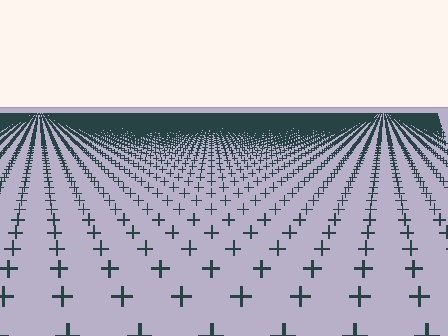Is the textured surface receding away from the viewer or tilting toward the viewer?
The surface is receding away from the viewer. Texture elements get smaller and denser toward the top.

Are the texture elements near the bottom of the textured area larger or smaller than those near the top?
Larger. Near the bottom, elements are closer to the viewer and appear at a bigger on-screen size.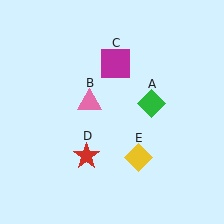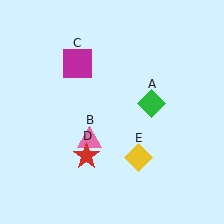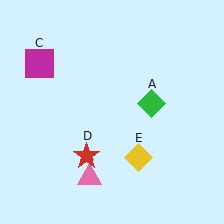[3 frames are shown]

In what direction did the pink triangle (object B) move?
The pink triangle (object B) moved down.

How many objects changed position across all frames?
2 objects changed position: pink triangle (object B), magenta square (object C).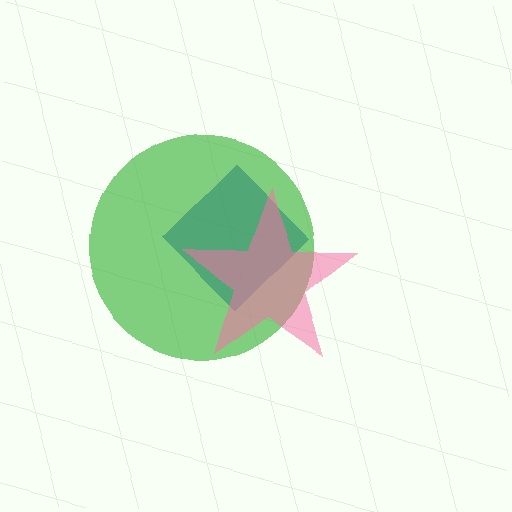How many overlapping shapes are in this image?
There are 3 overlapping shapes in the image.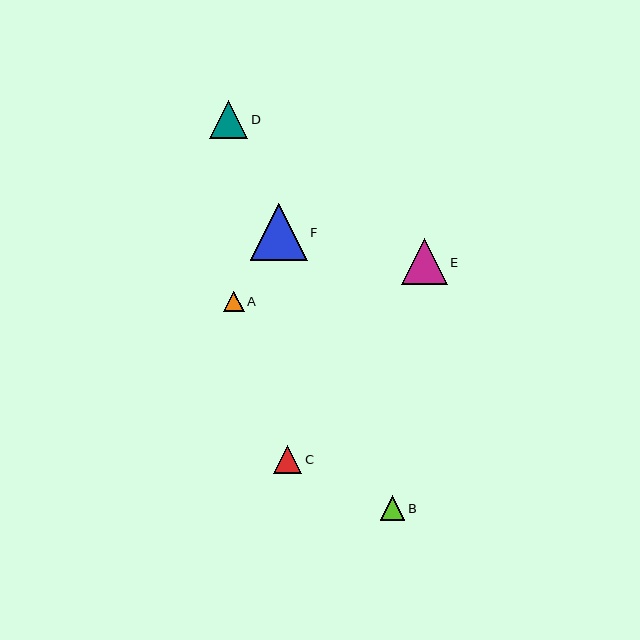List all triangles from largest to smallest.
From largest to smallest: F, E, D, C, B, A.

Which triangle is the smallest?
Triangle A is the smallest with a size of approximately 20 pixels.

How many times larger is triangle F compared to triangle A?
Triangle F is approximately 2.8 times the size of triangle A.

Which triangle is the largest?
Triangle F is the largest with a size of approximately 57 pixels.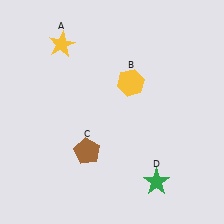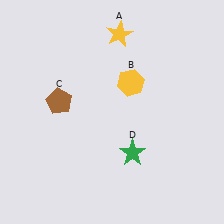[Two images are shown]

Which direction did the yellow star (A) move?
The yellow star (A) moved right.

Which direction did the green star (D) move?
The green star (D) moved up.